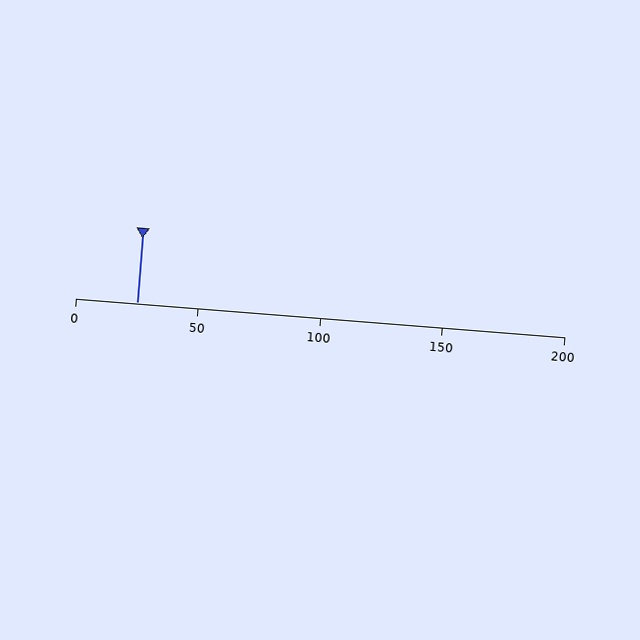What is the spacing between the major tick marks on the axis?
The major ticks are spaced 50 apart.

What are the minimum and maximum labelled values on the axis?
The axis runs from 0 to 200.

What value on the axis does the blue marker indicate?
The marker indicates approximately 25.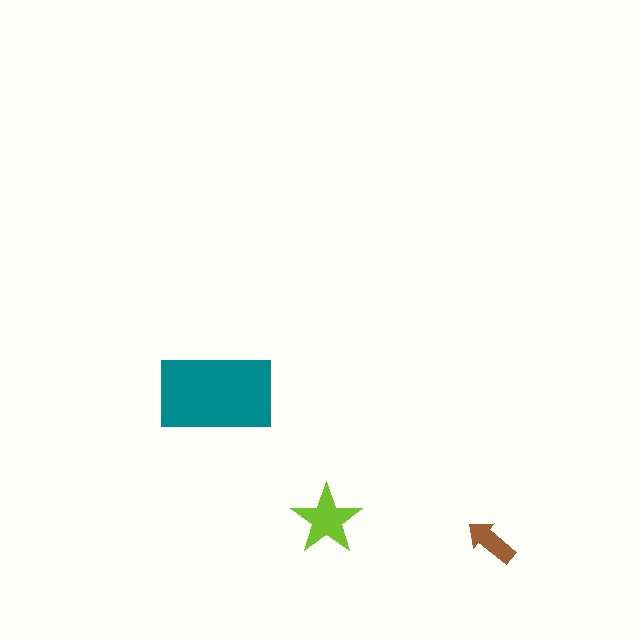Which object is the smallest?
The brown arrow.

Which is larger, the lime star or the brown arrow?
The lime star.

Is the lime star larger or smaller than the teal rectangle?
Smaller.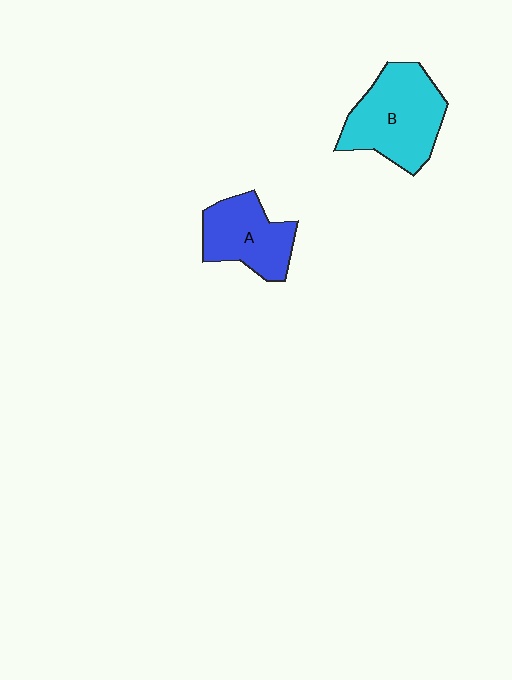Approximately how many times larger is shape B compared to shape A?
Approximately 1.4 times.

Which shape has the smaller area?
Shape A (blue).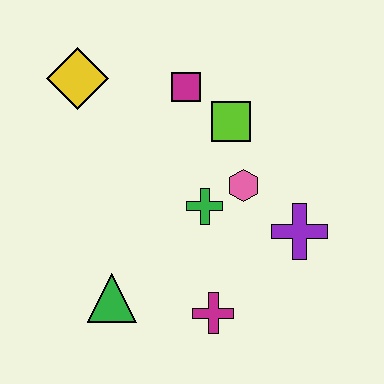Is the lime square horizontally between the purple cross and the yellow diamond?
Yes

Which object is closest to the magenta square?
The lime square is closest to the magenta square.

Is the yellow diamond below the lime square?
No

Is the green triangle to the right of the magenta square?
No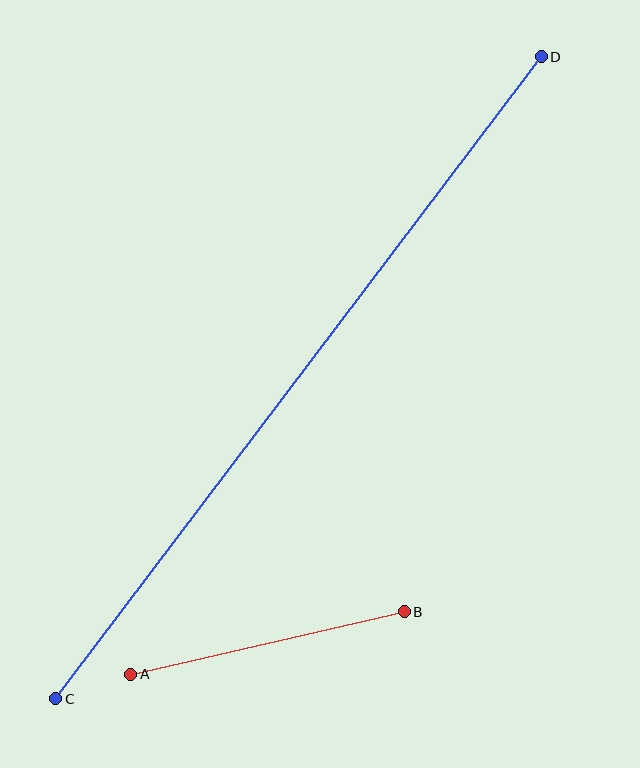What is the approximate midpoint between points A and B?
The midpoint is at approximately (267, 643) pixels.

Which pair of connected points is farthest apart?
Points C and D are farthest apart.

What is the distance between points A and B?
The distance is approximately 281 pixels.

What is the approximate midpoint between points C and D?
The midpoint is at approximately (298, 378) pixels.